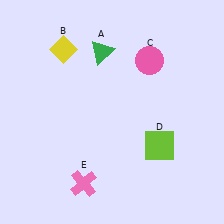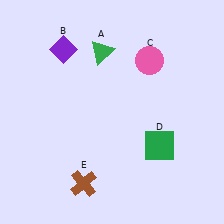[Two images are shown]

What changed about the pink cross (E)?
In Image 1, E is pink. In Image 2, it changed to brown.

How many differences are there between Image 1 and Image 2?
There are 3 differences between the two images.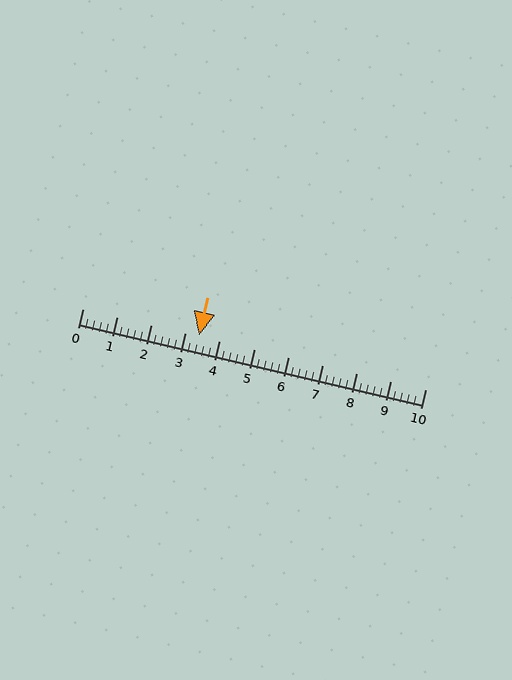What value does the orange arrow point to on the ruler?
The orange arrow points to approximately 3.4.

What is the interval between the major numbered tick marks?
The major tick marks are spaced 1 units apart.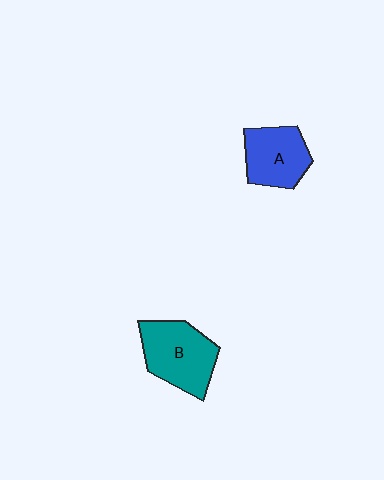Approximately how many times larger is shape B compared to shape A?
Approximately 1.2 times.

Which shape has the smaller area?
Shape A (blue).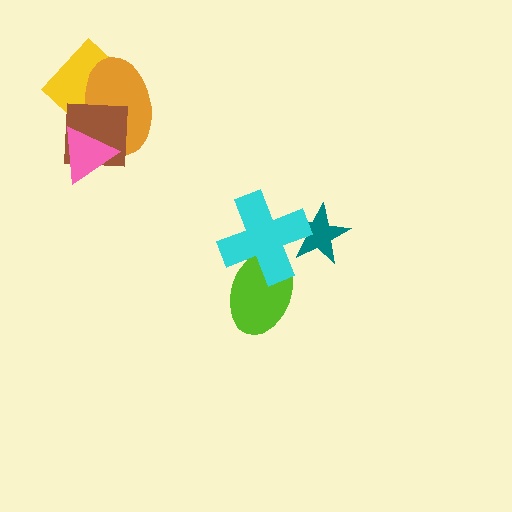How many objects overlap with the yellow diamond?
2 objects overlap with the yellow diamond.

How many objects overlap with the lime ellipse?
1 object overlaps with the lime ellipse.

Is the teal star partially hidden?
Yes, it is partially covered by another shape.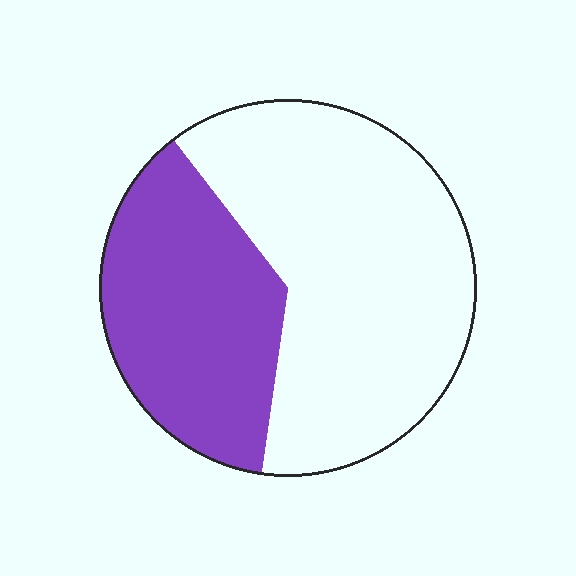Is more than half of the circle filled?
No.